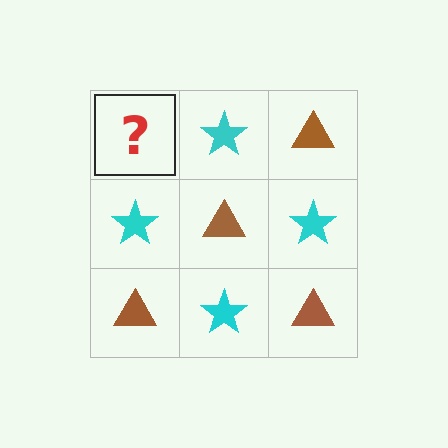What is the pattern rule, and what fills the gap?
The rule is that it alternates brown triangle and cyan star in a checkerboard pattern. The gap should be filled with a brown triangle.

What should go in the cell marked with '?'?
The missing cell should contain a brown triangle.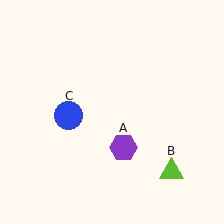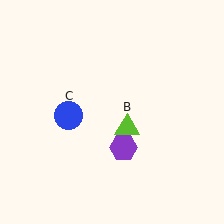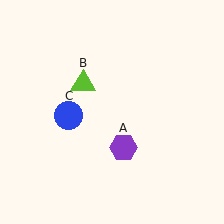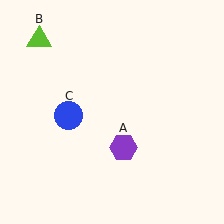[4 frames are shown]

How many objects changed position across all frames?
1 object changed position: lime triangle (object B).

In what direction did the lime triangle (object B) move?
The lime triangle (object B) moved up and to the left.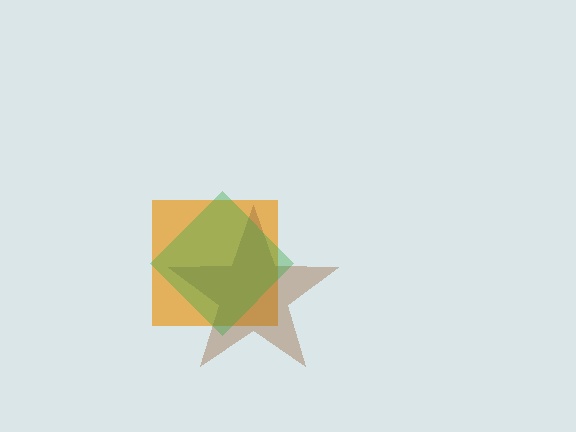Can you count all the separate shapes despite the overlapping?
Yes, there are 3 separate shapes.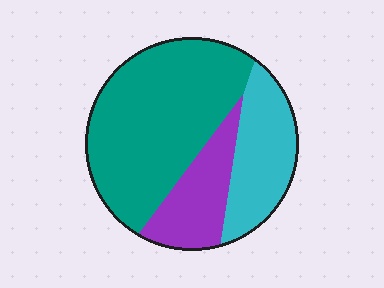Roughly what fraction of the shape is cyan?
Cyan covers about 25% of the shape.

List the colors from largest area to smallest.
From largest to smallest: teal, cyan, purple.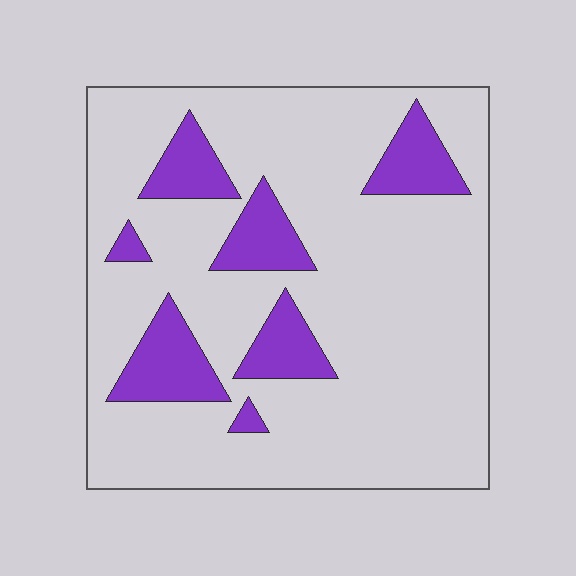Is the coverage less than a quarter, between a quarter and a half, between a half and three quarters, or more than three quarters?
Less than a quarter.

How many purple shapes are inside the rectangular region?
7.